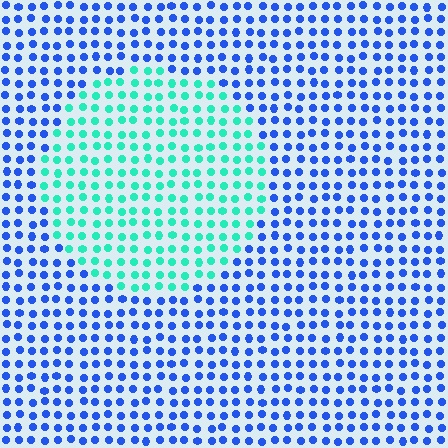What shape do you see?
I see a circle.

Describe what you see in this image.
The image is filled with small blue elements in a uniform arrangement. A circle-shaped region is visible where the elements are tinted to a slightly different hue, forming a subtle color boundary.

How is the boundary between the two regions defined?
The boundary is defined purely by a slight shift in hue (about 61 degrees). Spacing, size, and orientation are identical on both sides.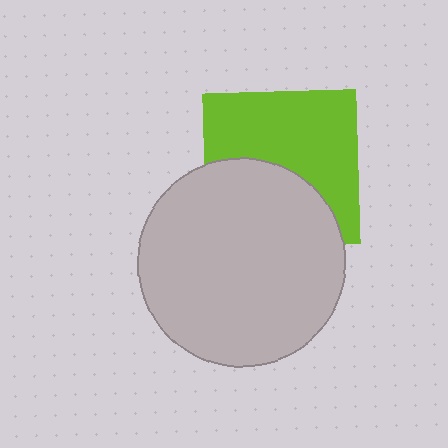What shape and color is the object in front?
The object in front is a light gray circle.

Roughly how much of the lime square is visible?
About half of it is visible (roughly 58%).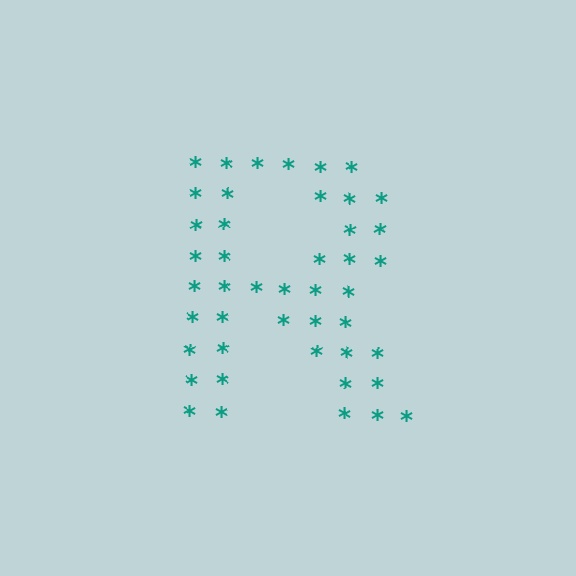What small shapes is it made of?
It is made of small asterisks.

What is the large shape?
The large shape is the letter R.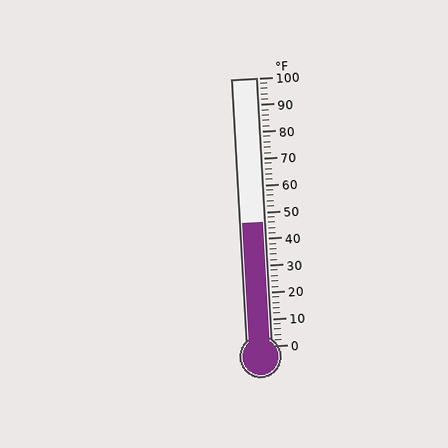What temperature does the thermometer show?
The thermometer shows approximately 46°F.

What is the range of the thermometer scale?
The thermometer scale ranges from 0°F to 100°F.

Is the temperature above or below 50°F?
The temperature is below 50°F.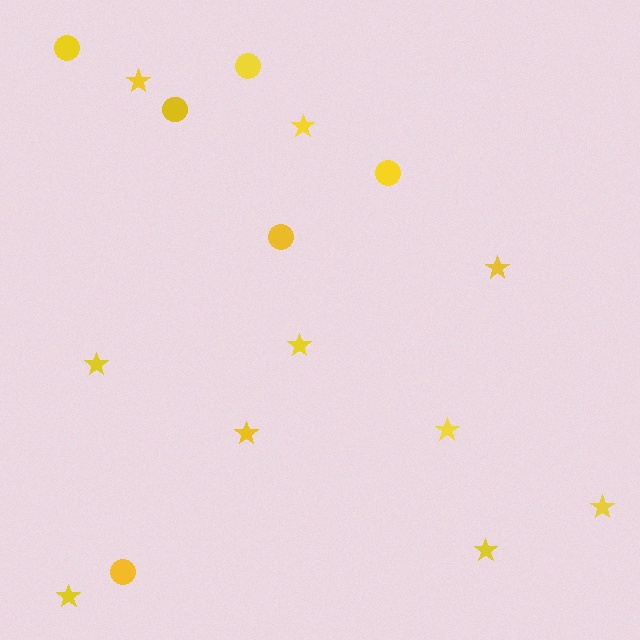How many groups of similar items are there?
There are 2 groups: one group of stars (10) and one group of circles (6).